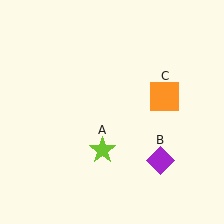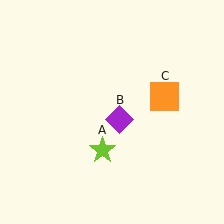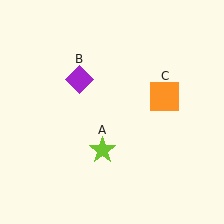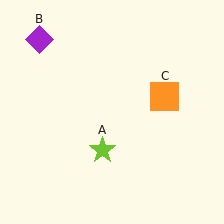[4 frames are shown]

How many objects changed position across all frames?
1 object changed position: purple diamond (object B).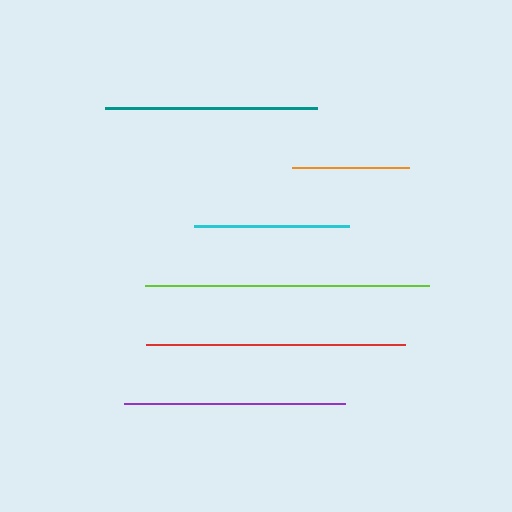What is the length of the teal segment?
The teal segment is approximately 212 pixels long.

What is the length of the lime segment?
The lime segment is approximately 284 pixels long.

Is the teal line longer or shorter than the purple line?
The purple line is longer than the teal line.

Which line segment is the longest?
The lime line is the longest at approximately 284 pixels.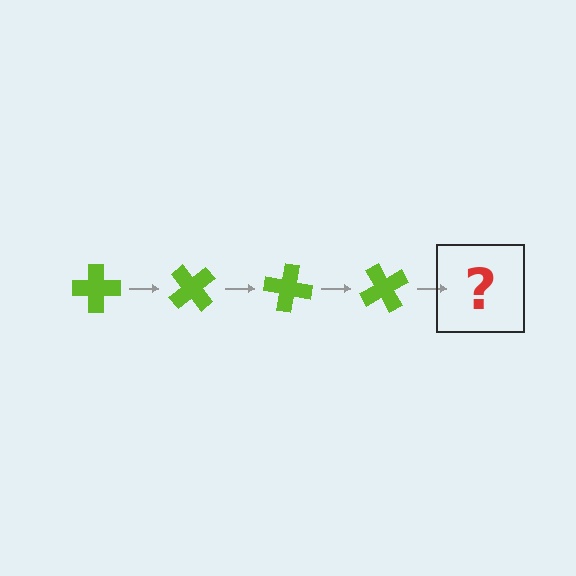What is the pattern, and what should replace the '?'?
The pattern is that the cross rotates 50 degrees each step. The '?' should be a lime cross rotated 200 degrees.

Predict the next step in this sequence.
The next step is a lime cross rotated 200 degrees.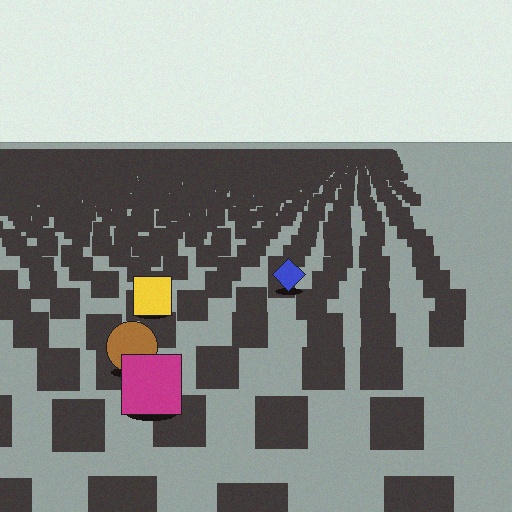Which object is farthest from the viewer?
The blue diamond is farthest from the viewer. It appears smaller and the ground texture around it is denser.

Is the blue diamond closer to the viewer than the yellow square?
No. The yellow square is closer — you can tell from the texture gradient: the ground texture is coarser near it.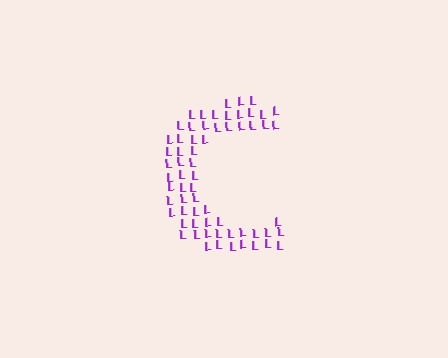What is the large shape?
The large shape is the letter C.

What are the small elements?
The small elements are letter L's.